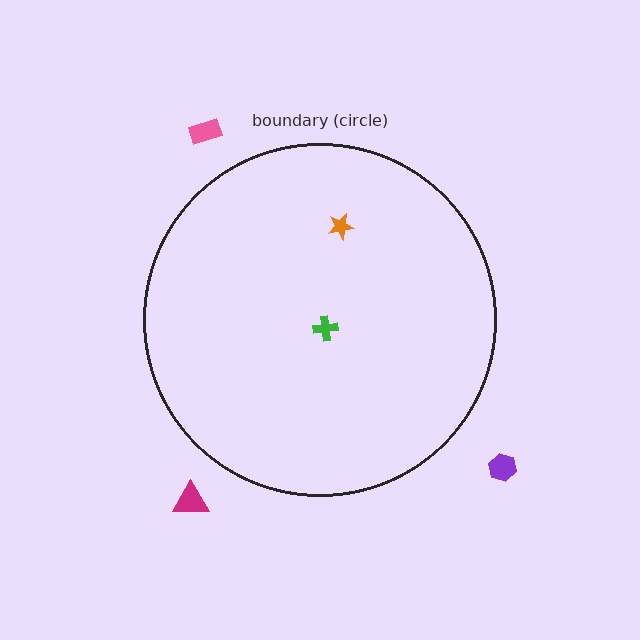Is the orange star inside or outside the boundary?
Inside.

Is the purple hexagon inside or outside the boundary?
Outside.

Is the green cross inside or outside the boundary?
Inside.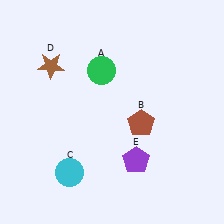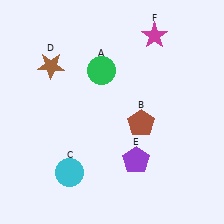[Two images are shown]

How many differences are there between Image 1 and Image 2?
There is 1 difference between the two images.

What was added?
A magenta star (F) was added in Image 2.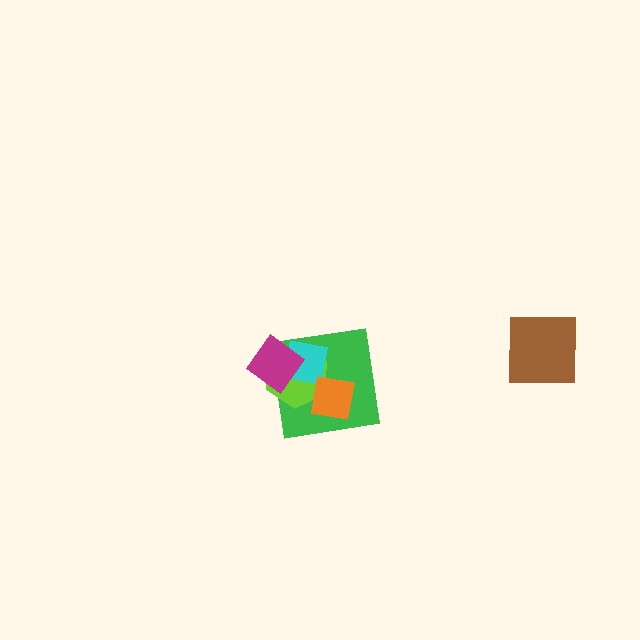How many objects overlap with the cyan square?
4 objects overlap with the cyan square.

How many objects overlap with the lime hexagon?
4 objects overlap with the lime hexagon.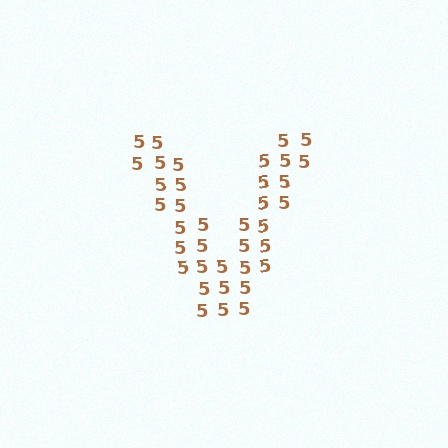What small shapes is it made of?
It is made of small digit 5's.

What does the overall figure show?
The overall figure shows the letter V.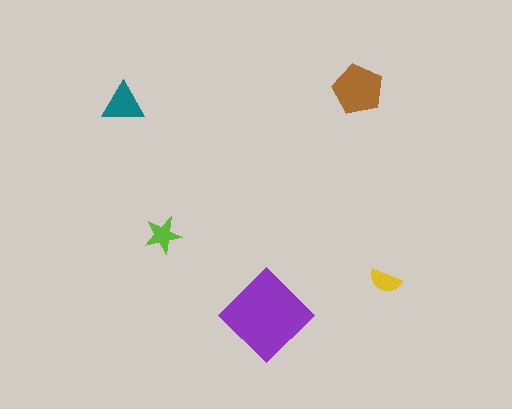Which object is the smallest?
The yellow semicircle.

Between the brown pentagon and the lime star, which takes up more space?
The brown pentagon.